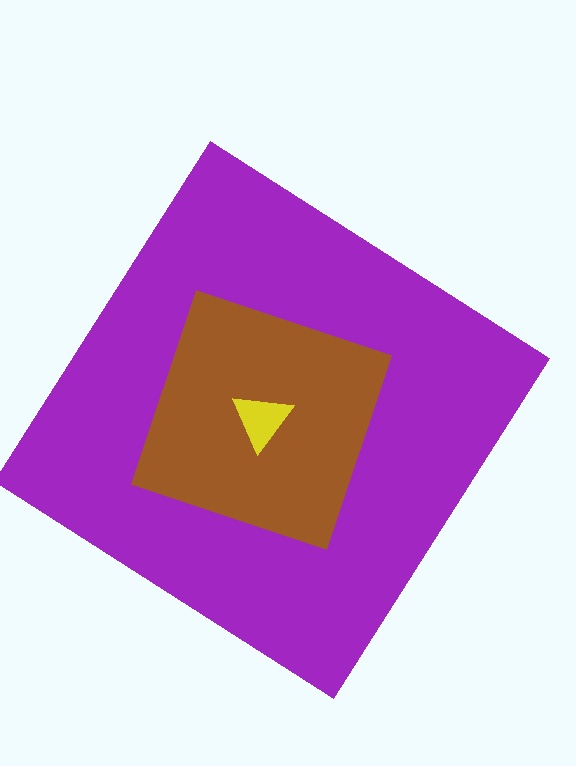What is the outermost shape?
The purple diamond.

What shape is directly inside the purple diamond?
The brown diamond.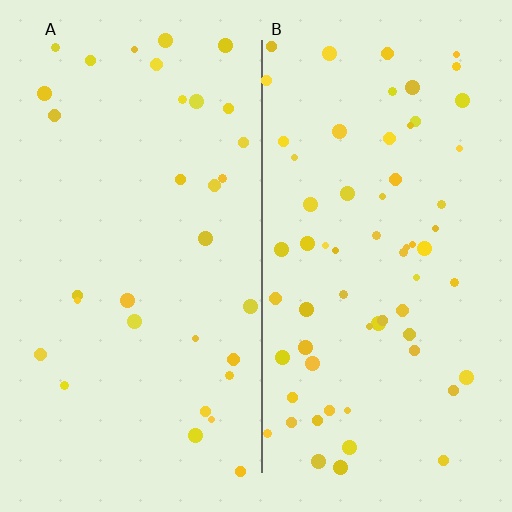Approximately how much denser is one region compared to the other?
Approximately 2.0× — region B over region A.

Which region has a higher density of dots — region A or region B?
B (the right).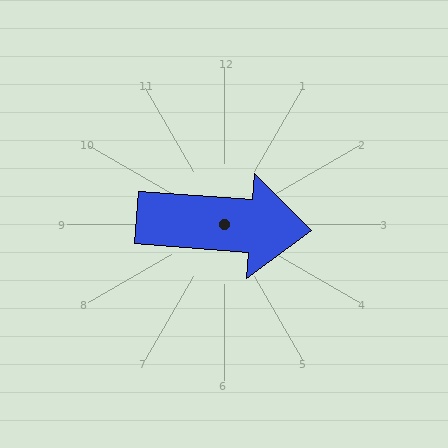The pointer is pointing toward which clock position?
Roughly 3 o'clock.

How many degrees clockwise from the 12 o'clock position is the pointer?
Approximately 94 degrees.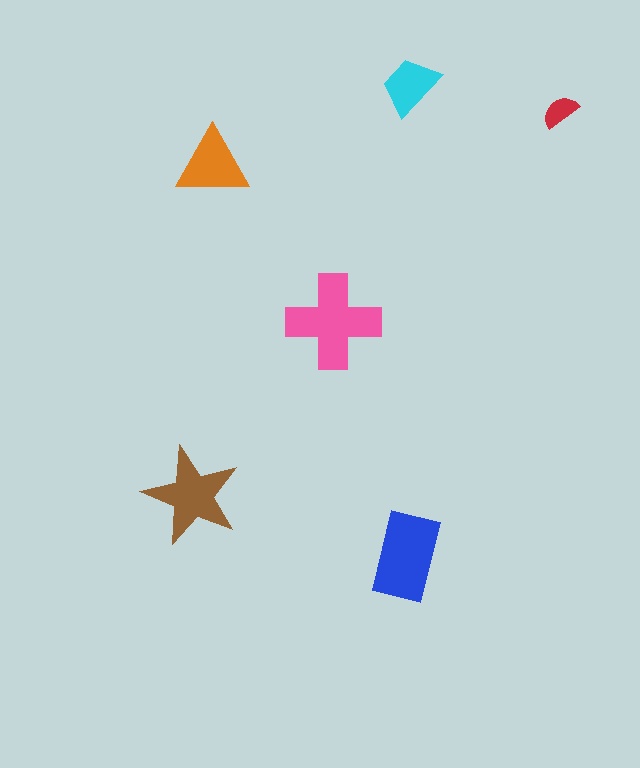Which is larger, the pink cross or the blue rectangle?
The pink cross.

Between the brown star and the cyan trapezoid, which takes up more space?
The brown star.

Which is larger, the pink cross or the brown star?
The pink cross.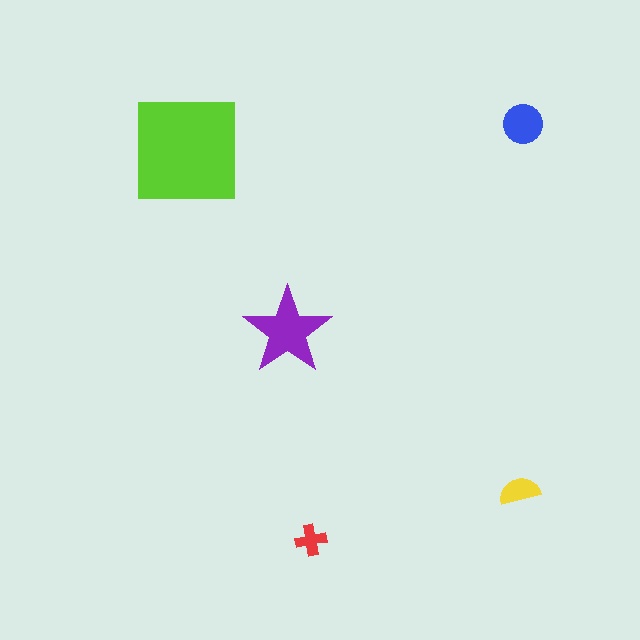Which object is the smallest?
The red cross.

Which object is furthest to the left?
The lime square is leftmost.